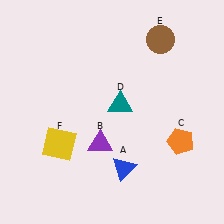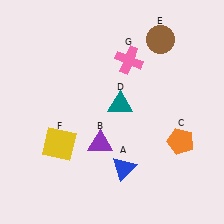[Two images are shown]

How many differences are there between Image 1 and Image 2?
There is 1 difference between the two images.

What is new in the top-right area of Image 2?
A pink cross (G) was added in the top-right area of Image 2.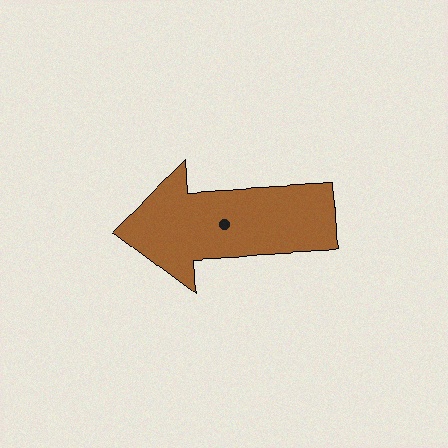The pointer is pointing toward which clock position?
Roughly 9 o'clock.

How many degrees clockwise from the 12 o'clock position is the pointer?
Approximately 267 degrees.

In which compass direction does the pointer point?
West.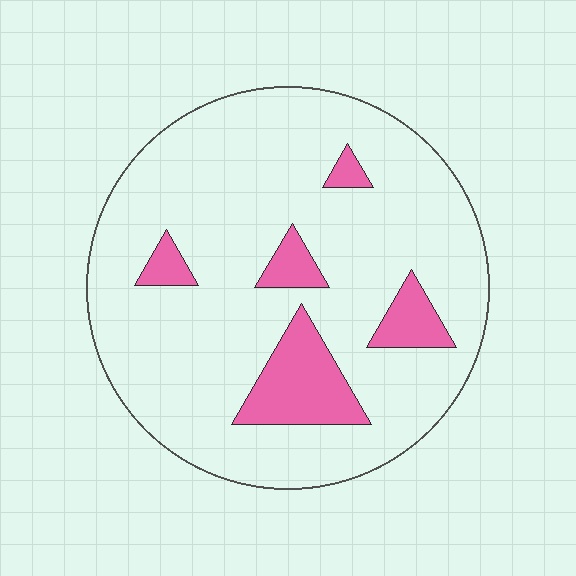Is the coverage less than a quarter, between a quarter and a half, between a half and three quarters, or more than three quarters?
Less than a quarter.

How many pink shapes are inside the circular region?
5.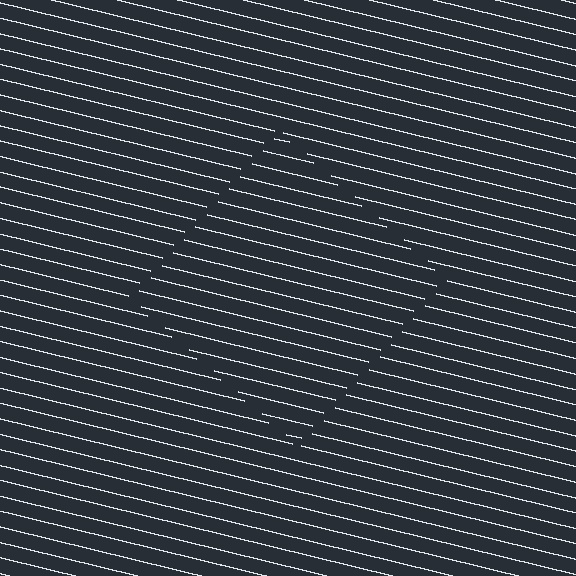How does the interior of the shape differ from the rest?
The interior of the shape contains the same grating, shifted by half a period — the contour is defined by the phase discontinuity where line-ends from the inner and outer gratings abut.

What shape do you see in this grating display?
An illusory square. The interior of the shape contains the same grating, shifted by half a period — the contour is defined by the phase discontinuity where line-ends from the inner and outer gratings abut.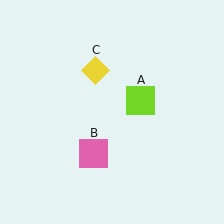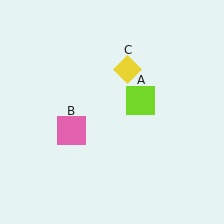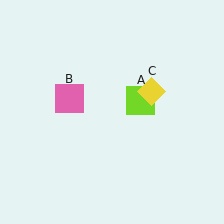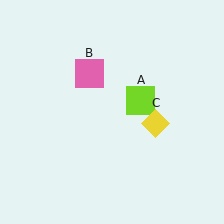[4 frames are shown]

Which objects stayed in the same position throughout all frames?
Lime square (object A) remained stationary.